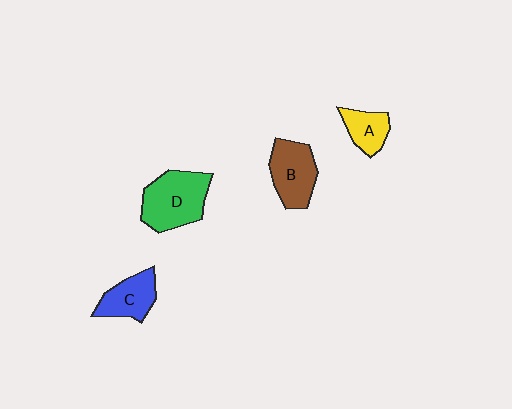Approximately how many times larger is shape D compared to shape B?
Approximately 1.3 times.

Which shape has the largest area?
Shape D (green).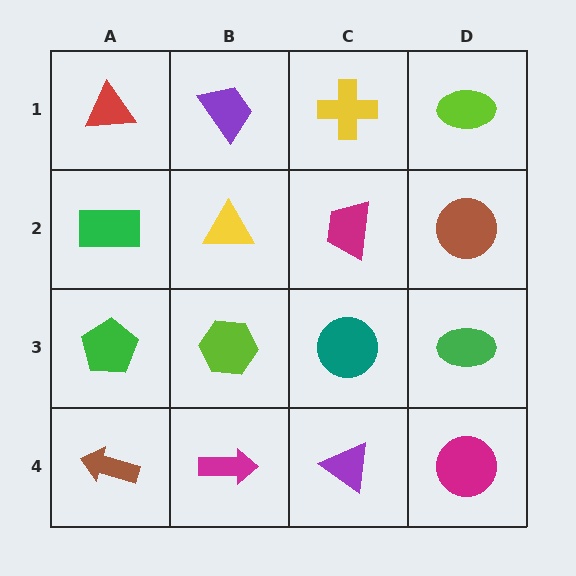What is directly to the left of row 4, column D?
A purple triangle.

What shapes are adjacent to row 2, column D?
A lime ellipse (row 1, column D), a green ellipse (row 3, column D), a magenta trapezoid (row 2, column C).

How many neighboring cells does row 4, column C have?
3.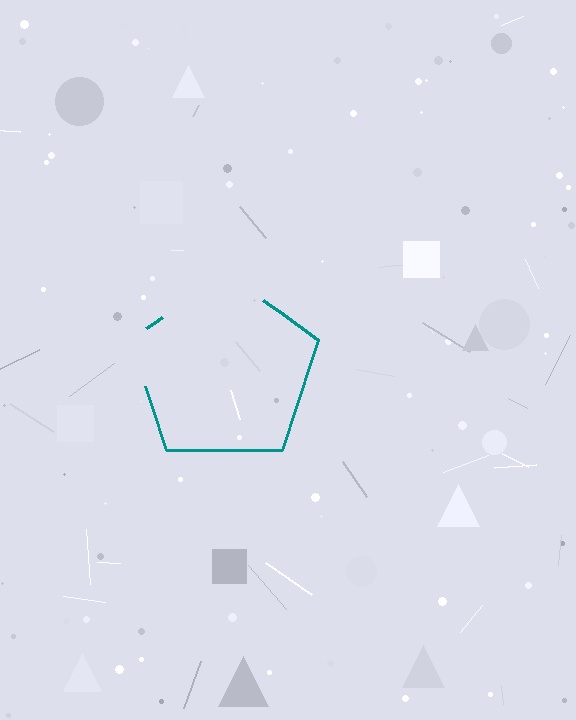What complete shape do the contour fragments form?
The contour fragments form a pentagon.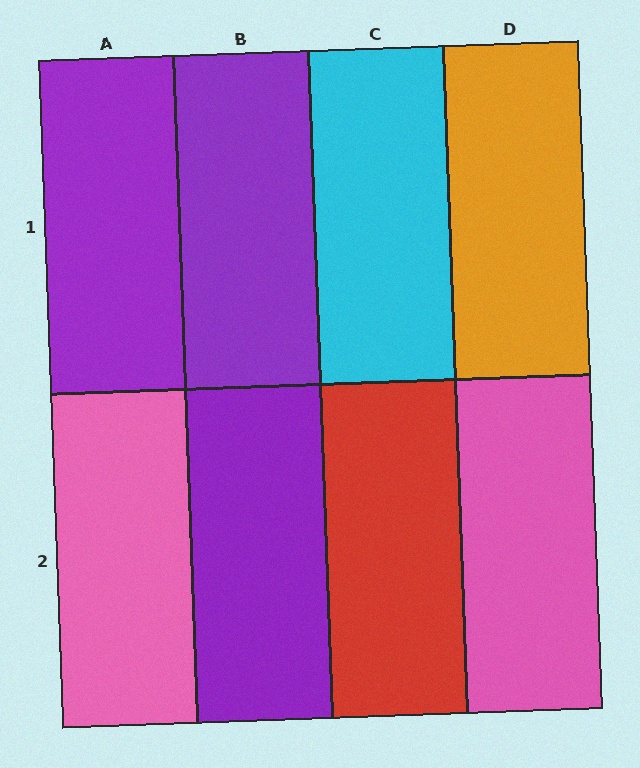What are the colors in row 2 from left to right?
Pink, purple, red, pink.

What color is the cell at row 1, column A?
Purple.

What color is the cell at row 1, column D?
Orange.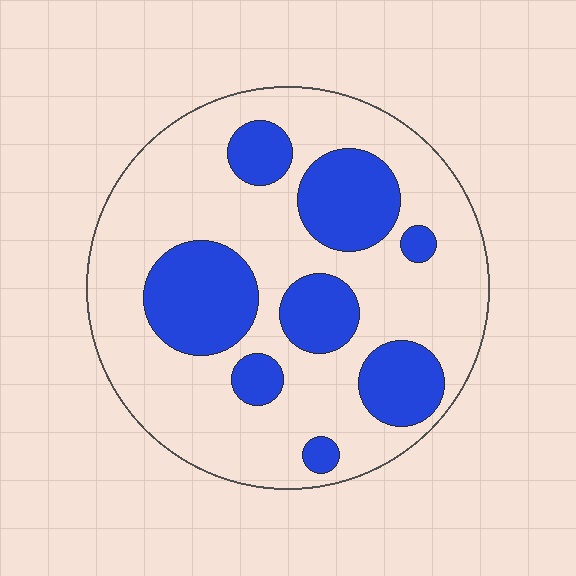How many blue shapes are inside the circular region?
8.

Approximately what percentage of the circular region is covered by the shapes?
Approximately 30%.